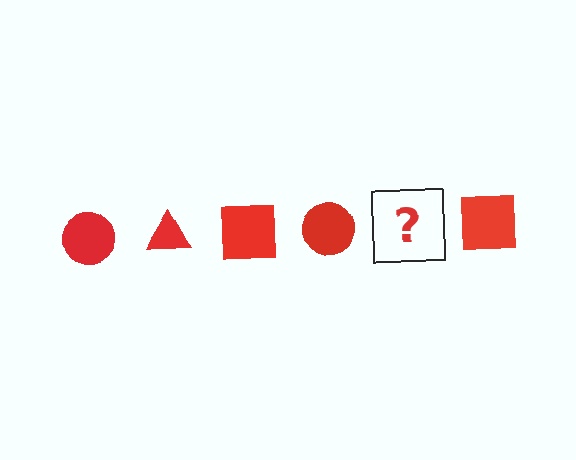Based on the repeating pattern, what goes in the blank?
The blank should be a red triangle.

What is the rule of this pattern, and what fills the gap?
The rule is that the pattern cycles through circle, triangle, square shapes in red. The gap should be filled with a red triangle.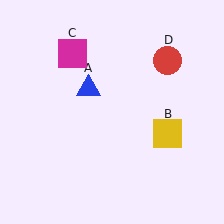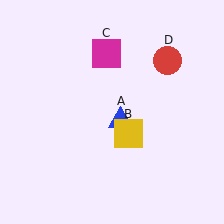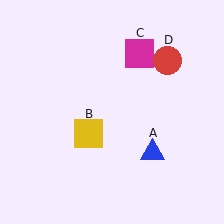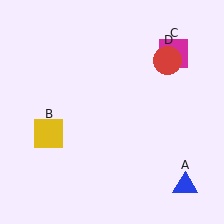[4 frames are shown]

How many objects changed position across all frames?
3 objects changed position: blue triangle (object A), yellow square (object B), magenta square (object C).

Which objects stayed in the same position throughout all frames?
Red circle (object D) remained stationary.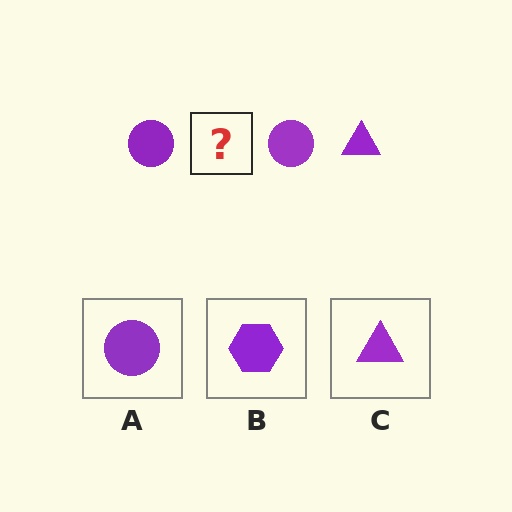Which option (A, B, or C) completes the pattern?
C.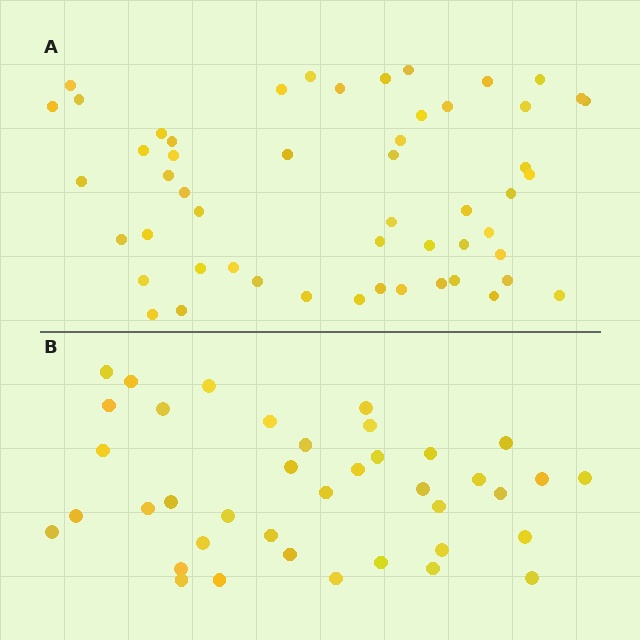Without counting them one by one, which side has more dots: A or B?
Region A (the top region) has more dots.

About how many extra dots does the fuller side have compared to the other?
Region A has approximately 15 more dots than region B.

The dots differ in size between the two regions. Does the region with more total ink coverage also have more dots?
No. Region B has more total ink coverage because its dots are larger, but region A actually contains more individual dots. Total area can be misleading — the number of items is what matters here.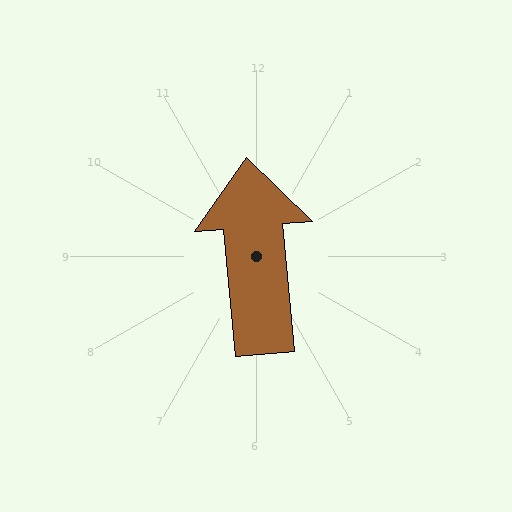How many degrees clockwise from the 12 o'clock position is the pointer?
Approximately 355 degrees.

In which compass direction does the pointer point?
North.